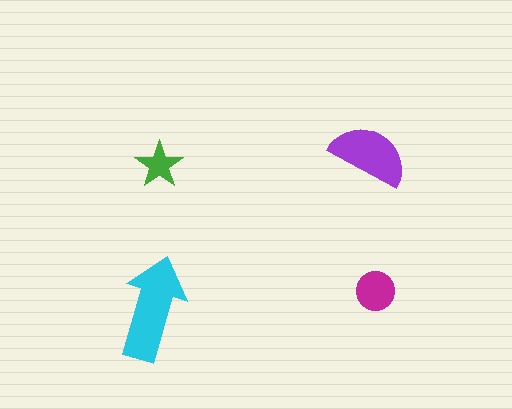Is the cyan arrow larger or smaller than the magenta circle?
Larger.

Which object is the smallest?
The green star.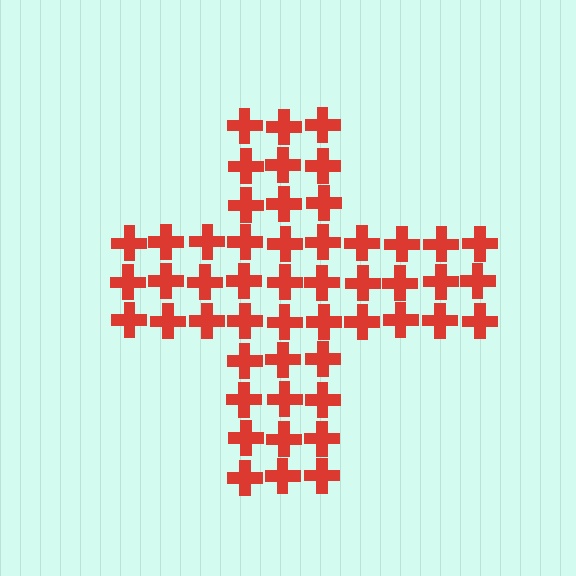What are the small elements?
The small elements are crosses.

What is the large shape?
The large shape is a cross.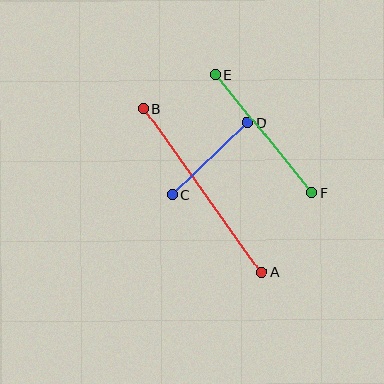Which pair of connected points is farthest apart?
Points A and B are farthest apart.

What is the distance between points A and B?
The distance is approximately 201 pixels.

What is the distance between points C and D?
The distance is approximately 105 pixels.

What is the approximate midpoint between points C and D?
The midpoint is at approximately (210, 159) pixels.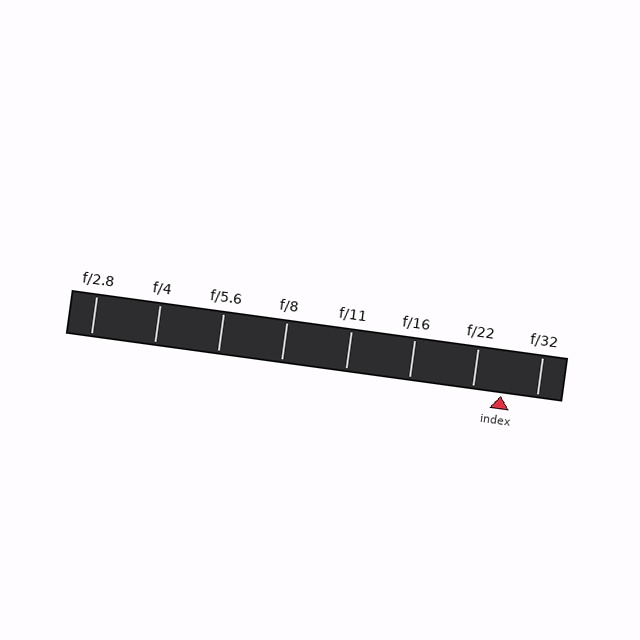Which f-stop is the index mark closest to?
The index mark is closest to f/22.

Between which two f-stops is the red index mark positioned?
The index mark is between f/22 and f/32.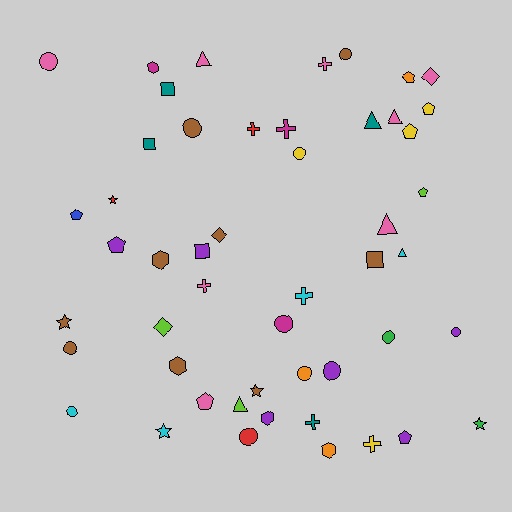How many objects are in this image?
There are 50 objects.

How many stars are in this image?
There are 5 stars.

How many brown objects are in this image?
There are 9 brown objects.